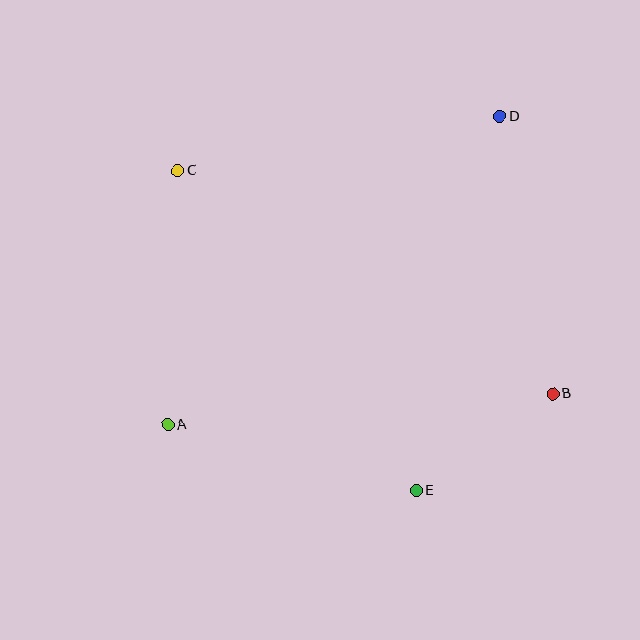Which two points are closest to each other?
Points B and E are closest to each other.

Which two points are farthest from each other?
Points A and D are farthest from each other.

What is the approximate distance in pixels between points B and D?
The distance between B and D is approximately 283 pixels.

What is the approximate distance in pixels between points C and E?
The distance between C and E is approximately 399 pixels.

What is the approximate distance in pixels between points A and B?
The distance between A and B is approximately 386 pixels.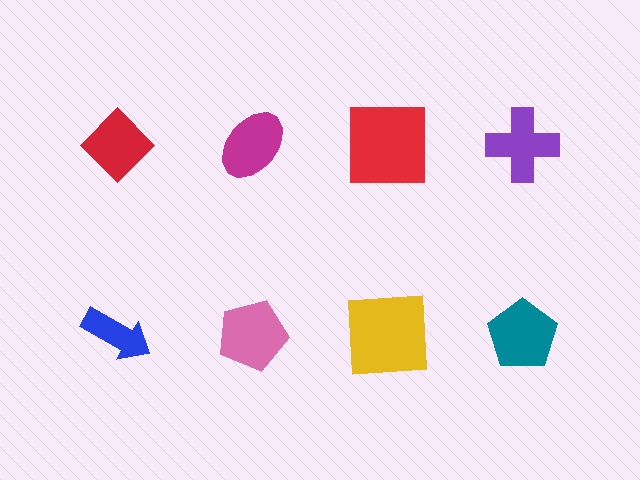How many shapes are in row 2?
4 shapes.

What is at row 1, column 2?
A magenta ellipse.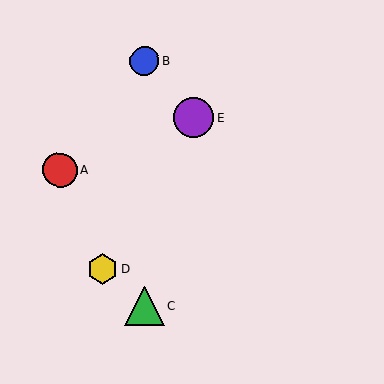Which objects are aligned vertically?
Objects B, C are aligned vertically.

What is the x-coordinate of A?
Object A is at x≈60.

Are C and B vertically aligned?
Yes, both are at x≈144.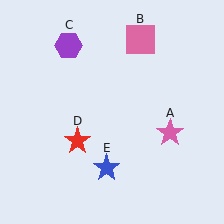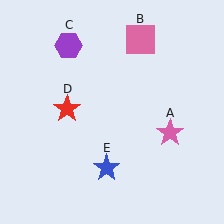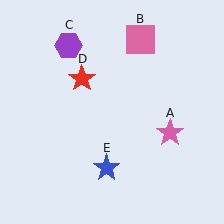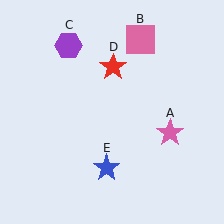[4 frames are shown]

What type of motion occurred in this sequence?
The red star (object D) rotated clockwise around the center of the scene.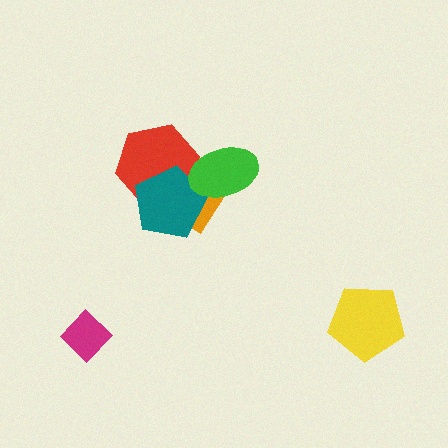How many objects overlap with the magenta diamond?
0 objects overlap with the magenta diamond.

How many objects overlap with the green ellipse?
3 objects overlap with the green ellipse.